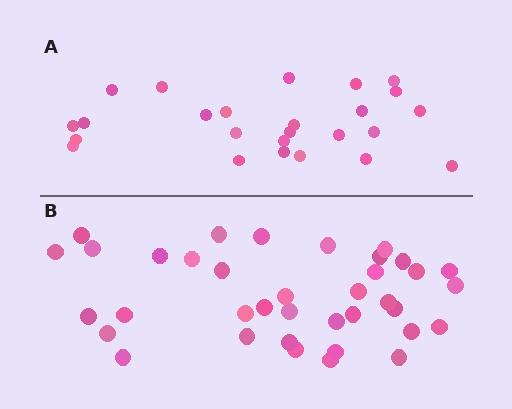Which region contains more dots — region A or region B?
Region B (the bottom region) has more dots.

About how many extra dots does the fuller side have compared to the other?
Region B has roughly 12 or so more dots than region A.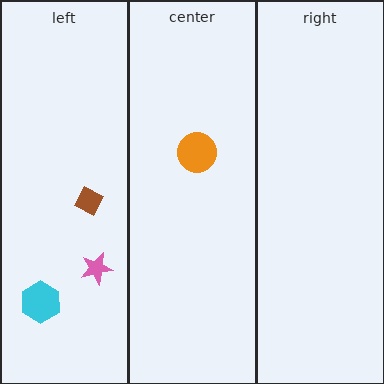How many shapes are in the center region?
1.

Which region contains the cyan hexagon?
The left region.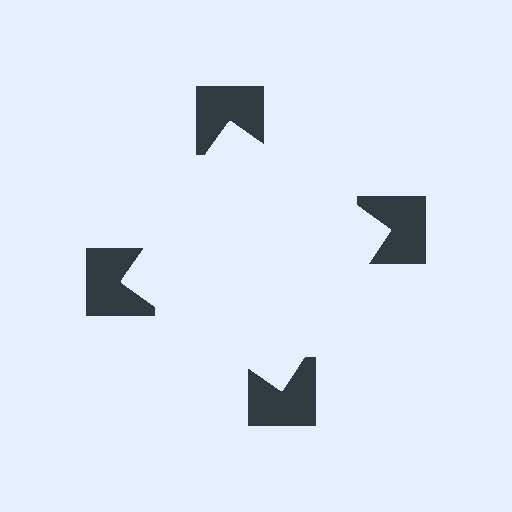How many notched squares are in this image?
There are 4 — one at each vertex of the illusory square.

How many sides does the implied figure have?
4 sides.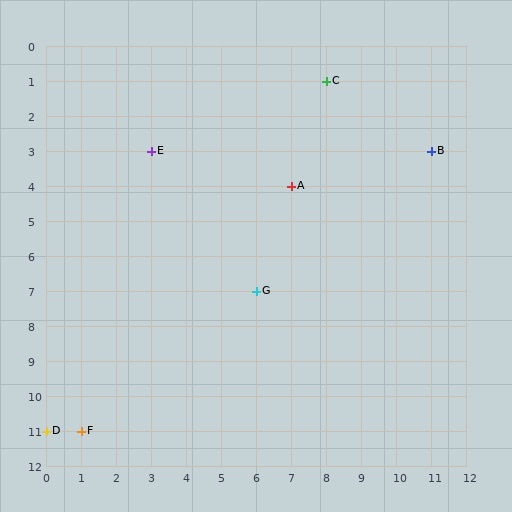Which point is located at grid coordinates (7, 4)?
Point A is at (7, 4).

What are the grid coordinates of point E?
Point E is at grid coordinates (3, 3).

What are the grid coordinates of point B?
Point B is at grid coordinates (11, 3).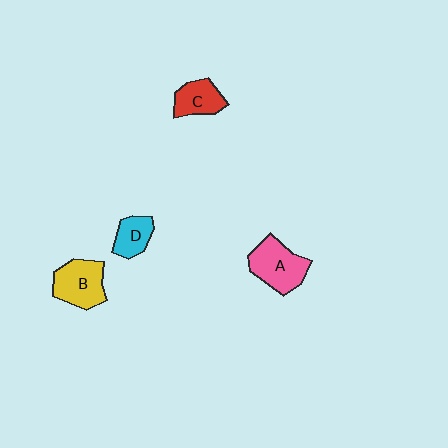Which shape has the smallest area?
Shape D (cyan).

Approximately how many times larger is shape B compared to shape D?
Approximately 1.6 times.